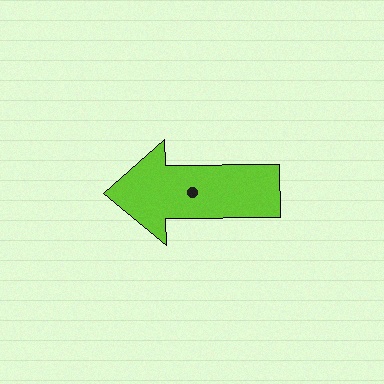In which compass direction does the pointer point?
West.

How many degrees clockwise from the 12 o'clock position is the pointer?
Approximately 269 degrees.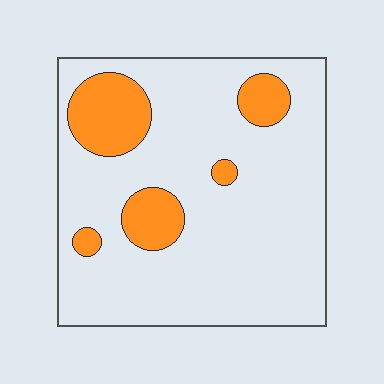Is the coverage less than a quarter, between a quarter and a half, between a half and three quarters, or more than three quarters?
Less than a quarter.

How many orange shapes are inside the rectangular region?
5.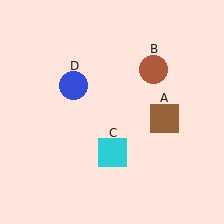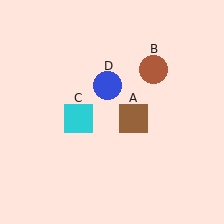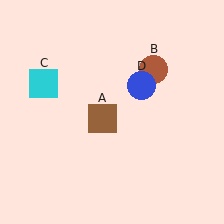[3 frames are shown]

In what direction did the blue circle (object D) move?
The blue circle (object D) moved right.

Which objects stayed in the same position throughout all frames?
Brown circle (object B) remained stationary.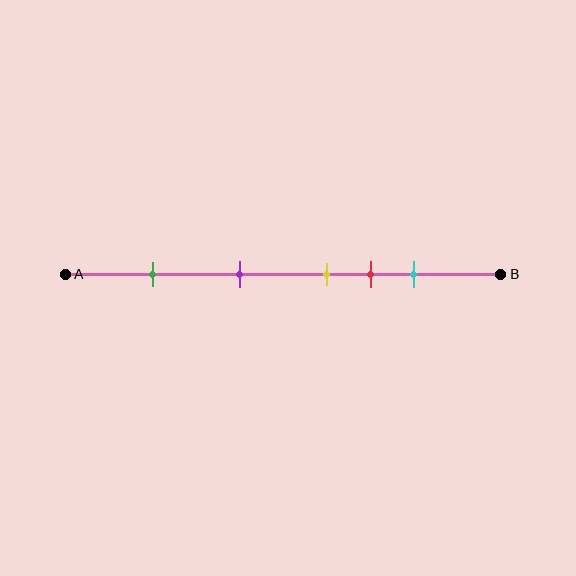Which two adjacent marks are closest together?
The yellow and red marks are the closest adjacent pair.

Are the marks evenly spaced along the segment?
No, the marks are not evenly spaced.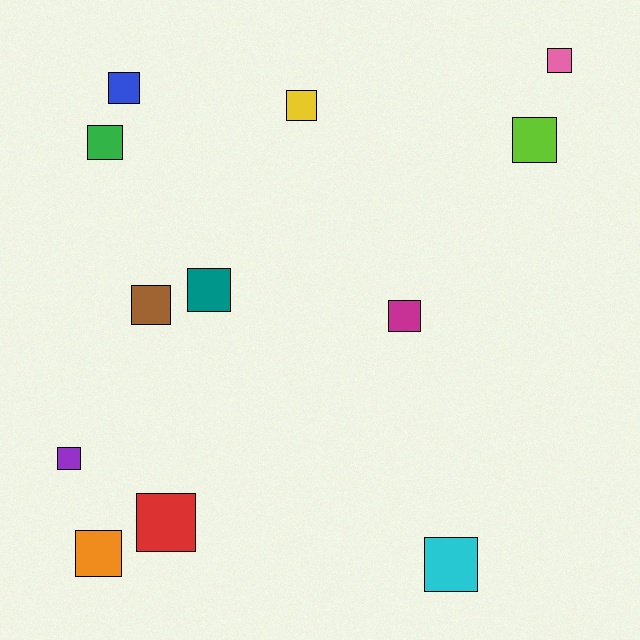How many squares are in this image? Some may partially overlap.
There are 12 squares.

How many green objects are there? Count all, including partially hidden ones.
There is 1 green object.